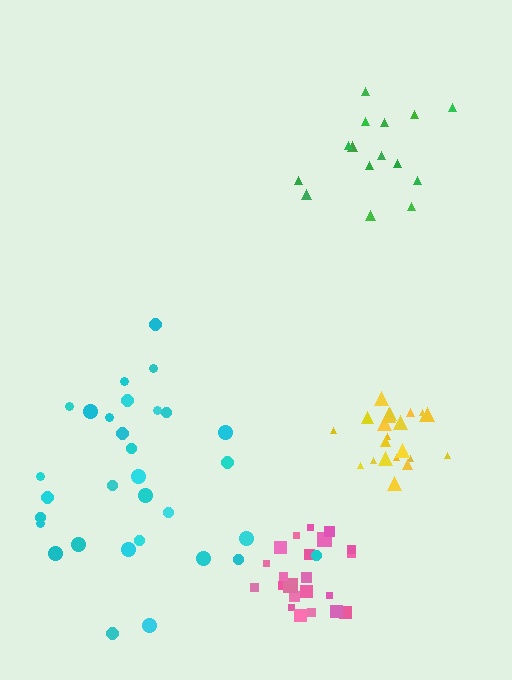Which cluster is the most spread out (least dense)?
Cyan.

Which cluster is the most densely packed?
Yellow.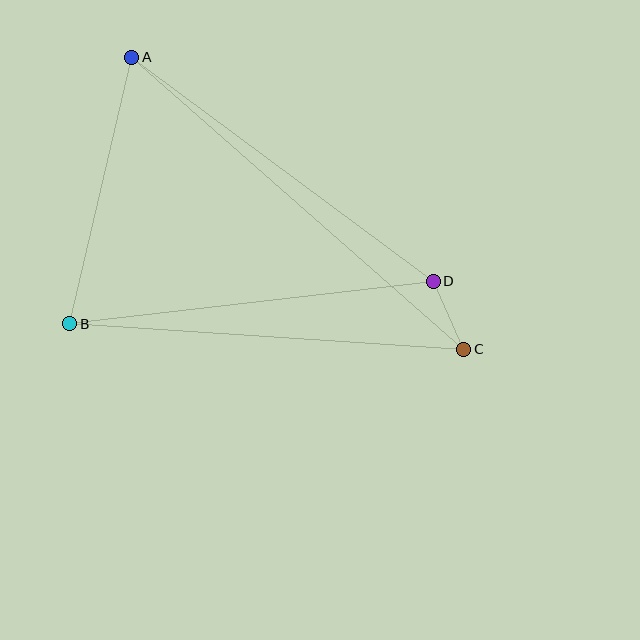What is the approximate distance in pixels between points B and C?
The distance between B and C is approximately 395 pixels.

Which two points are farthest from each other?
Points A and C are farthest from each other.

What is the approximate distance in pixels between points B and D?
The distance between B and D is approximately 366 pixels.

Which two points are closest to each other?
Points C and D are closest to each other.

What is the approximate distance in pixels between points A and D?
The distance between A and D is approximately 376 pixels.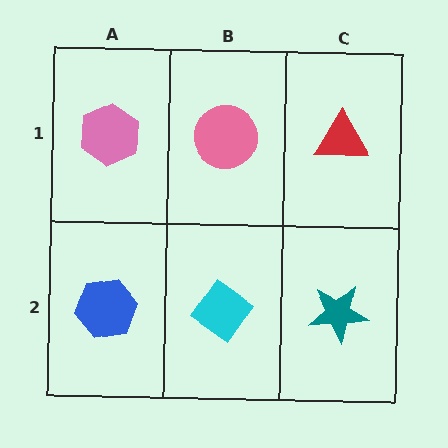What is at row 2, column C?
A teal star.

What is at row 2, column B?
A cyan diamond.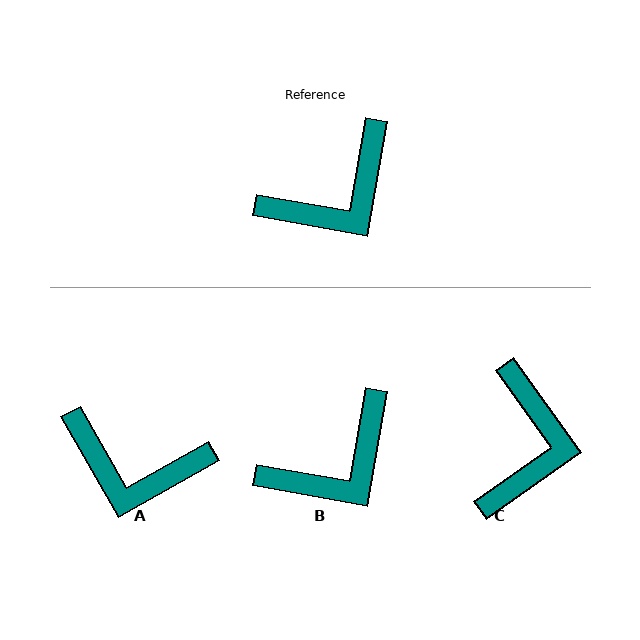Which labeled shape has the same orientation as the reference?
B.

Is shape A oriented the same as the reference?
No, it is off by about 50 degrees.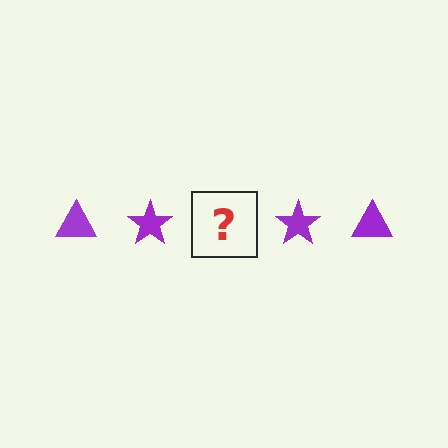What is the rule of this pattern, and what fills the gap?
The rule is that the pattern cycles through triangle, star shapes in purple. The gap should be filled with a purple triangle.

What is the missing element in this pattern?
The missing element is a purple triangle.